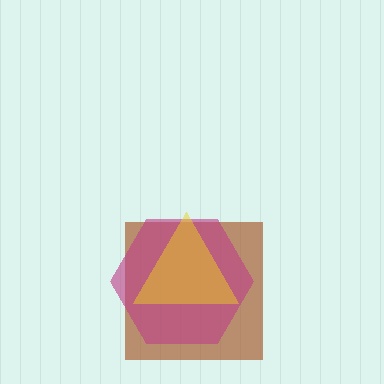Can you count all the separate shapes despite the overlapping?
Yes, there are 3 separate shapes.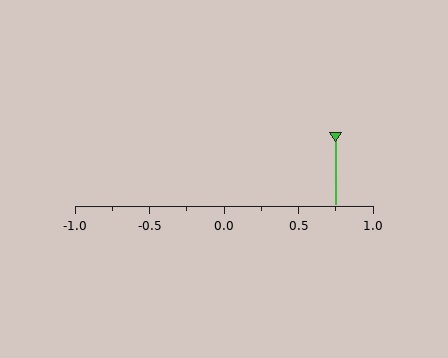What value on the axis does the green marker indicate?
The marker indicates approximately 0.75.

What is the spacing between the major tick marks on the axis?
The major ticks are spaced 0.5 apart.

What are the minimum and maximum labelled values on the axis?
The axis runs from -1.0 to 1.0.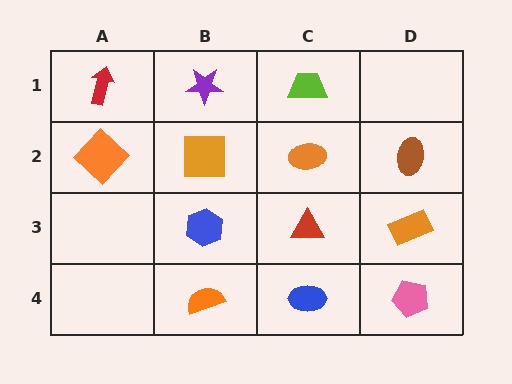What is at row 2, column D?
A brown ellipse.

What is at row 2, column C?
An orange ellipse.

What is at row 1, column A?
A red arrow.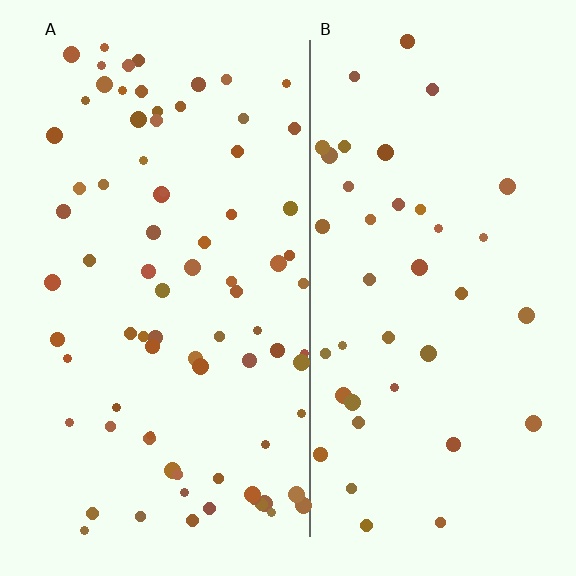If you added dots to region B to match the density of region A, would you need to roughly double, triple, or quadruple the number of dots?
Approximately double.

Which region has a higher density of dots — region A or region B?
A (the left).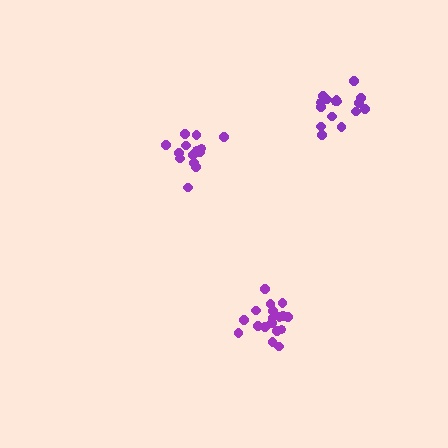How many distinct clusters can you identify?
There are 3 distinct clusters.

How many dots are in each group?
Group 1: 14 dots, Group 2: 17 dots, Group 3: 18 dots (49 total).